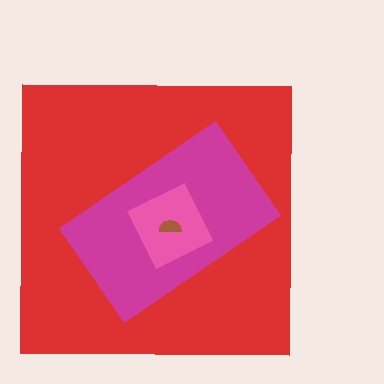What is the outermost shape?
The red square.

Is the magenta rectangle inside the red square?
Yes.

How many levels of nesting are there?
4.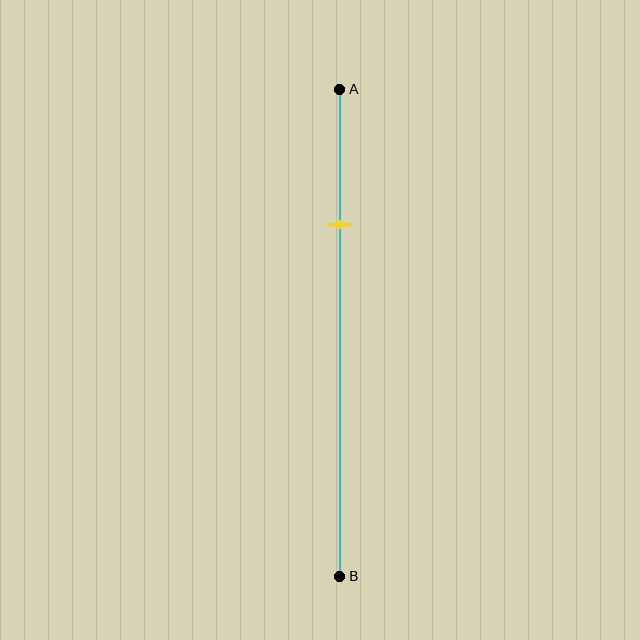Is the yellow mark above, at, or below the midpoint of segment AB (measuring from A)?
The yellow mark is above the midpoint of segment AB.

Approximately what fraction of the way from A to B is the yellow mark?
The yellow mark is approximately 30% of the way from A to B.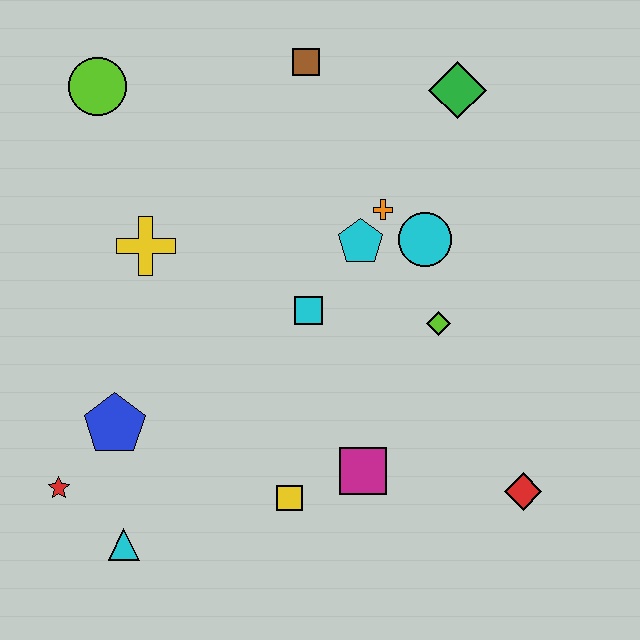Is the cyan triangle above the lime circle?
No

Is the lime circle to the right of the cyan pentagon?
No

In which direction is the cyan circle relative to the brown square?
The cyan circle is below the brown square.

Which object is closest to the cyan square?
The cyan pentagon is closest to the cyan square.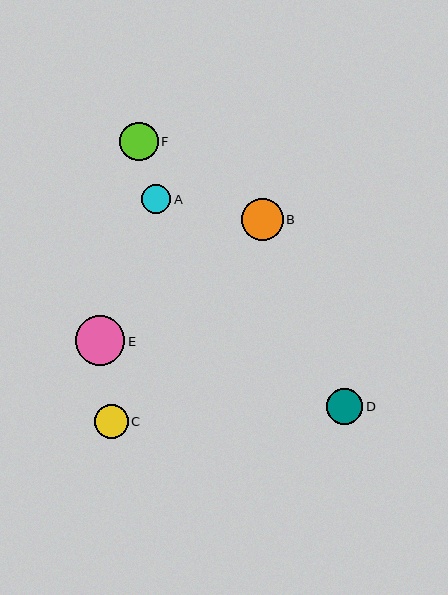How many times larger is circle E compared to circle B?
Circle E is approximately 1.2 times the size of circle B.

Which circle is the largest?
Circle E is the largest with a size of approximately 49 pixels.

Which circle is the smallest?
Circle A is the smallest with a size of approximately 29 pixels.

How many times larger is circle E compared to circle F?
Circle E is approximately 1.3 times the size of circle F.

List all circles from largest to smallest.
From largest to smallest: E, B, F, D, C, A.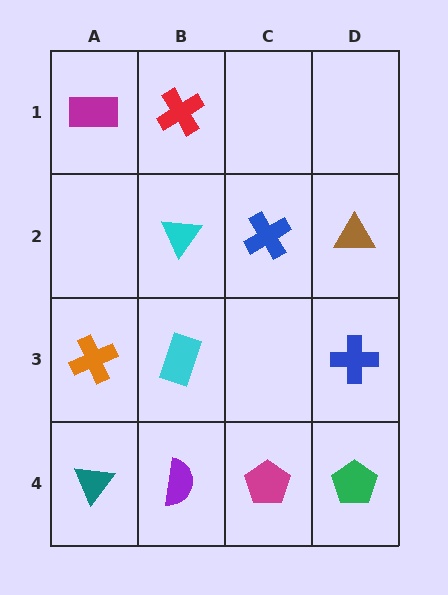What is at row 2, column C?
A blue cross.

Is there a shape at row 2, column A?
No, that cell is empty.